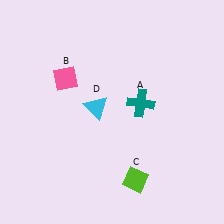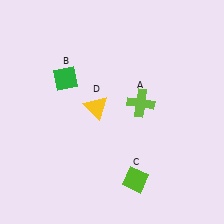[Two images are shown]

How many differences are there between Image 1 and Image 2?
There are 3 differences between the two images.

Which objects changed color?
A changed from teal to lime. B changed from pink to green. D changed from cyan to yellow.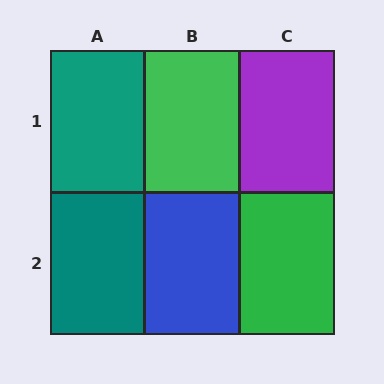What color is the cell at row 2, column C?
Green.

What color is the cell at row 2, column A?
Teal.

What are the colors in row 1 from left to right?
Teal, green, purple.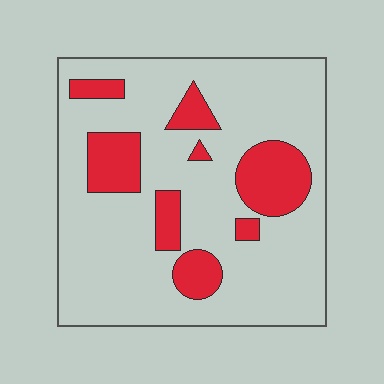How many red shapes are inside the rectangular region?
8.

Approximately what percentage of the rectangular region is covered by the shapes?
Approximately 20%.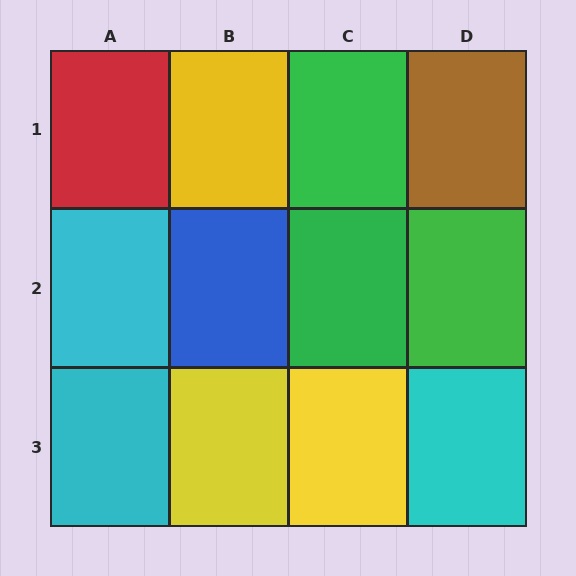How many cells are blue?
1 cell is blue.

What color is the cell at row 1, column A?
Red.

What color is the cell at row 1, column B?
Yellow.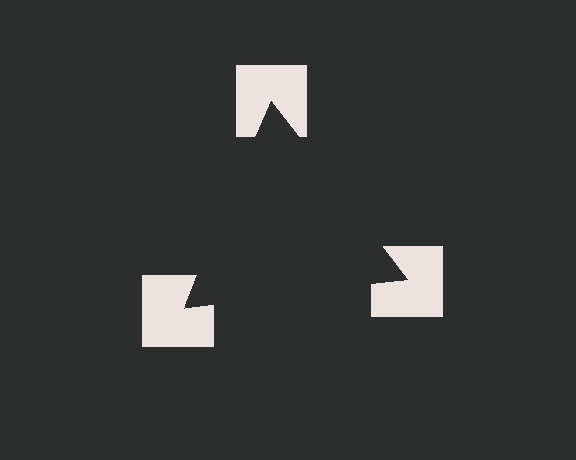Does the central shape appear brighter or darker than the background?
It typically appears slightly darker than the background, even though no actual brightness change is drawn.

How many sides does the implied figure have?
3 sides.